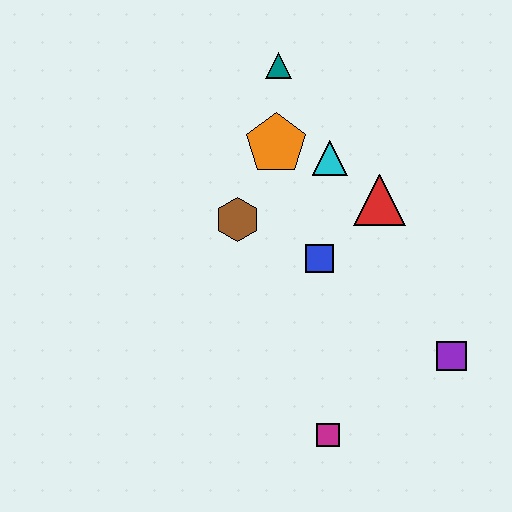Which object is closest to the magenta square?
The purple square is closest to the magenta square.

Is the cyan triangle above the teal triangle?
No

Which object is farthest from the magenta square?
The teal triangle is farthest from the magenta square.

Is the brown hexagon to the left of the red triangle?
Yes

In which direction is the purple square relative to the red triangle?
The purple square is below the red triangle.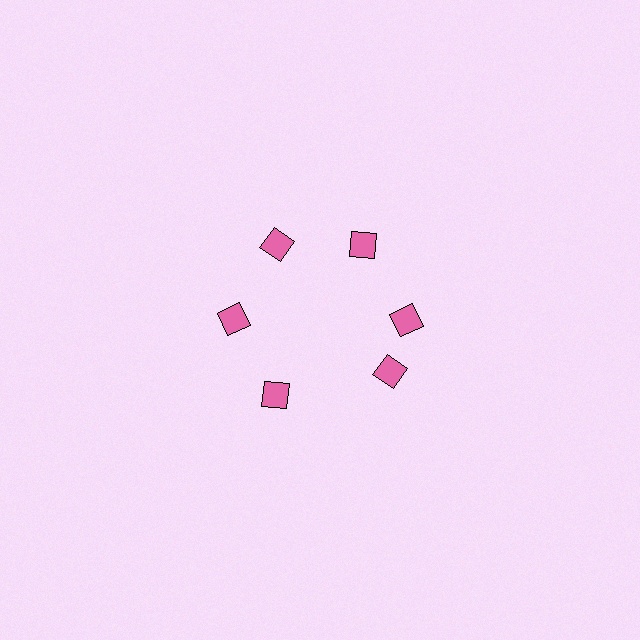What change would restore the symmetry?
The symmetry would be restored by rotating it back into even spacing with its neighbors so that all 6 diamonds sit at equal angles and equal distance from the center.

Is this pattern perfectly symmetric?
No. The 6 pink diamonds are arranged in a ring, but one element near the 5 o'clock position is rotated out of alignment along the ring, breaking the 6-fold rotational symmetry.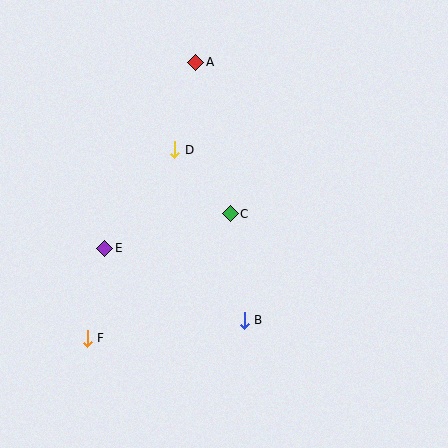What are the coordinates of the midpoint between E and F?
The midpoint between E and F is at (96, 293).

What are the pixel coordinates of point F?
Point F is at (87, 338).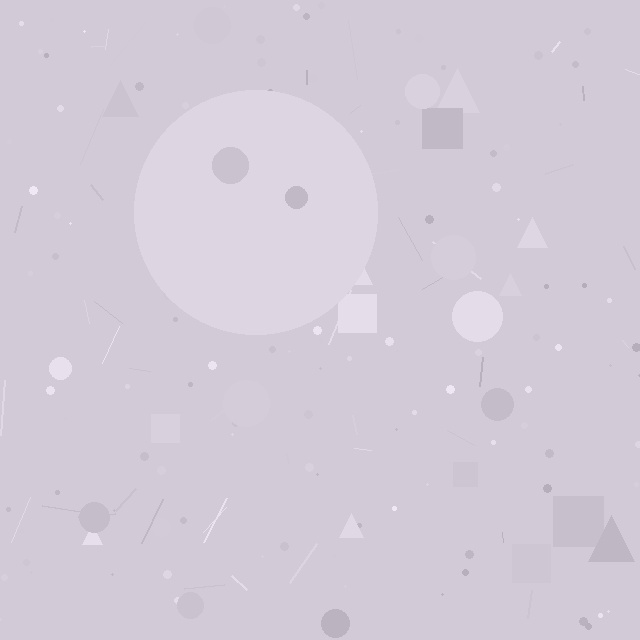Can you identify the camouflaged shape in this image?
The camouflaged shape is a circle.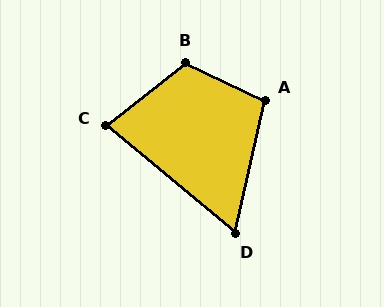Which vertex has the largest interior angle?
B, at approximately 117 degrees.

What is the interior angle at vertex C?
Approximately 78 degrees (acute).